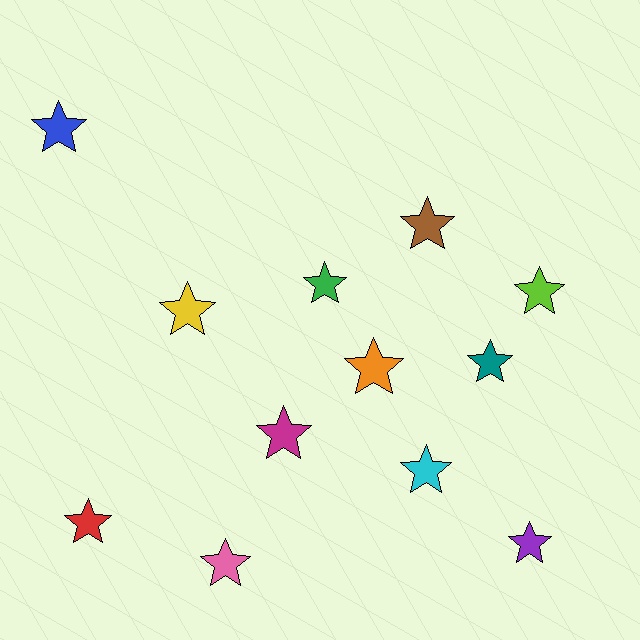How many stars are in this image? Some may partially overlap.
There are 12 stars.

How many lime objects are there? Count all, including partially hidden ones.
There is 1 lime object.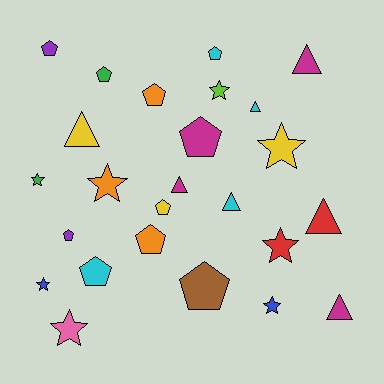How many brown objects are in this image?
There is 1 brown object.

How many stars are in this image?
There are 8 stars.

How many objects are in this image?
There are 25 objects.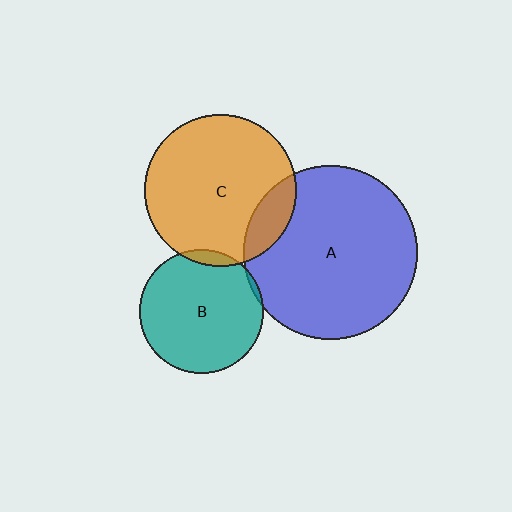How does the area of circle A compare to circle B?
Approximately 2.0 times.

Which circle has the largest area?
Circle A (blue).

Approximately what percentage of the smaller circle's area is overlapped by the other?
Approximately 5%.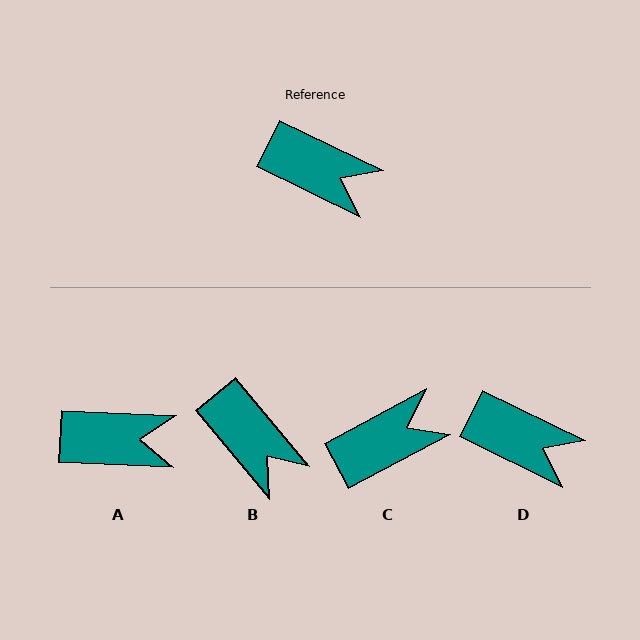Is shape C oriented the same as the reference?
No, it is off by about 54 degrees.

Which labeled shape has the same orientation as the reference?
D.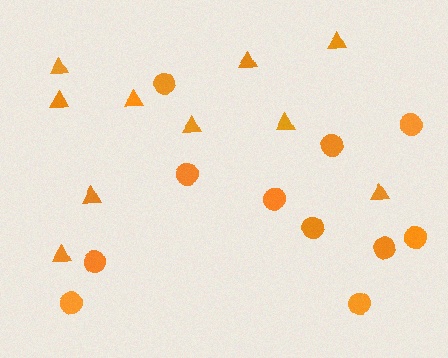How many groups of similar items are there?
There are 2 groups: one group of circles (11) and one group of triangles (10).